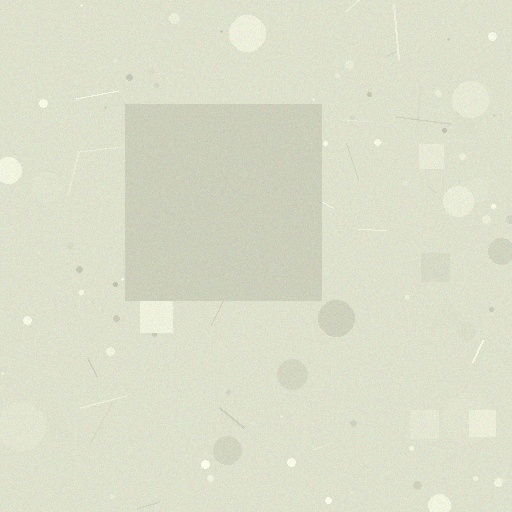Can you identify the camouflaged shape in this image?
The camouflaged shape is a square.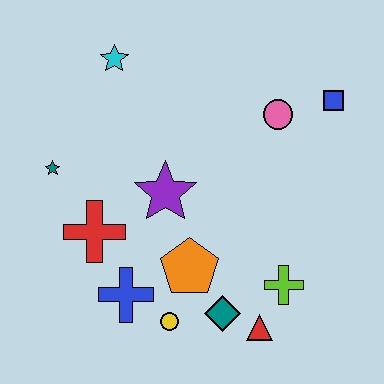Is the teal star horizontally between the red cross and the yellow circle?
No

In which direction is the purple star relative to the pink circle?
The purple star is to the left of the pink circle.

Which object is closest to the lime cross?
The red triangle is closest to the lime cross.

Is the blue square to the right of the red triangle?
Yes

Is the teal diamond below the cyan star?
Yes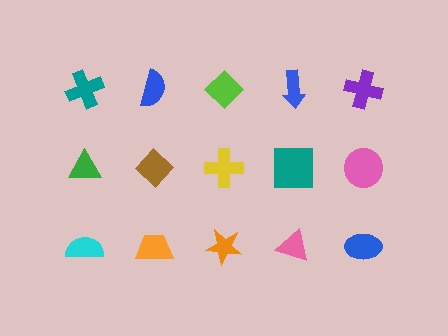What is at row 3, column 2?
An orange trapezoid.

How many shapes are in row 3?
5 shapes.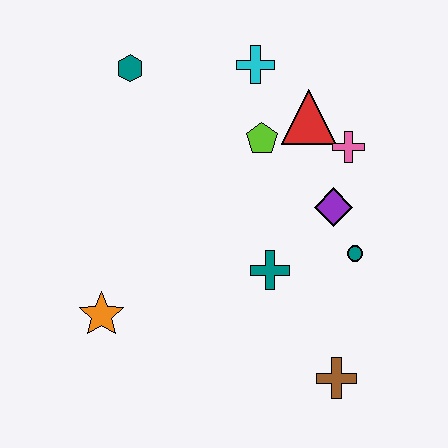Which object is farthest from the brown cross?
The teal hexagon is farthest from the brown cross.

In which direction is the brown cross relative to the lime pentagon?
The brown cross is below the lime pentagon.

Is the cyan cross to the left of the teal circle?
Yes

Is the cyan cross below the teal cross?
No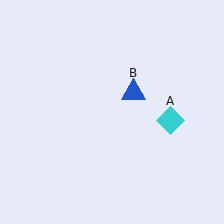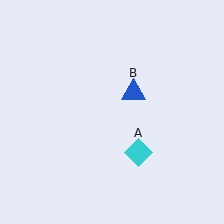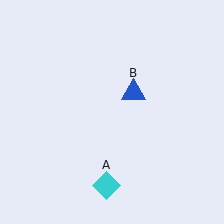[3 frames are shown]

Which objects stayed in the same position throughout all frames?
Blue triangle (object B) remained stationary.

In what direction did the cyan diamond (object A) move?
The cyan diamond (object A) moved down and to the left.